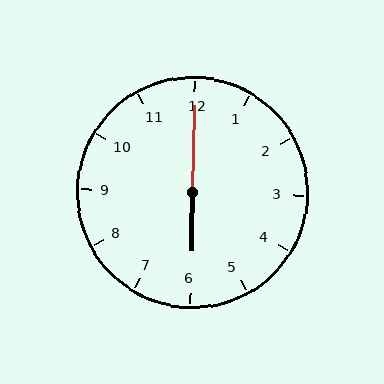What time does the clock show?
6:00.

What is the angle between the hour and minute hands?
Approximately 180 degrees.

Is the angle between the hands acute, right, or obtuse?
It is obtuse.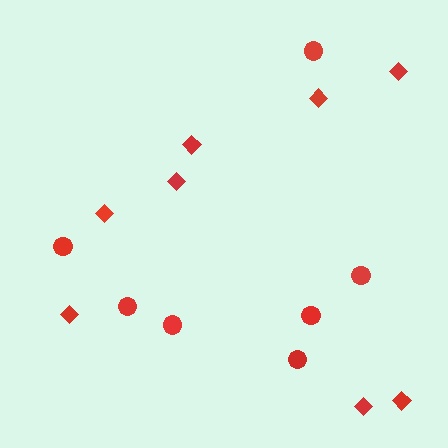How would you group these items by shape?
There are 2 groups: one group of diamonds (8) and one group of circles (7).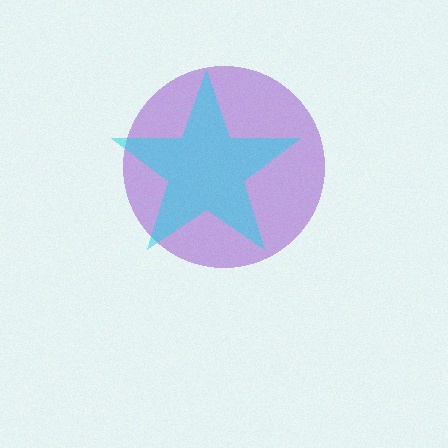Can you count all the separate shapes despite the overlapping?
Yes, there are 2 separate shapes.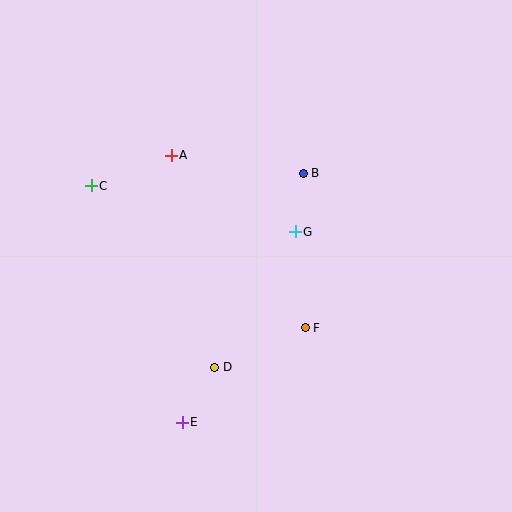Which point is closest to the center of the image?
Point G at (295, 232) is closest to the center.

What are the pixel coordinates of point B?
Point B is at (303, 173).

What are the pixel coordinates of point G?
Point G is at (295, 232).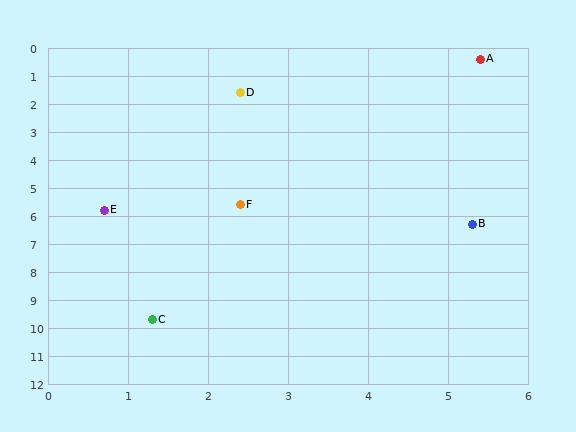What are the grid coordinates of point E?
Point E is at approximately (0.7, 5.8).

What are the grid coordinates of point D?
Point D is at approximately (2.4, 1.6).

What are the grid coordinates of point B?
Point B is at approximately (5.3, 6.3).